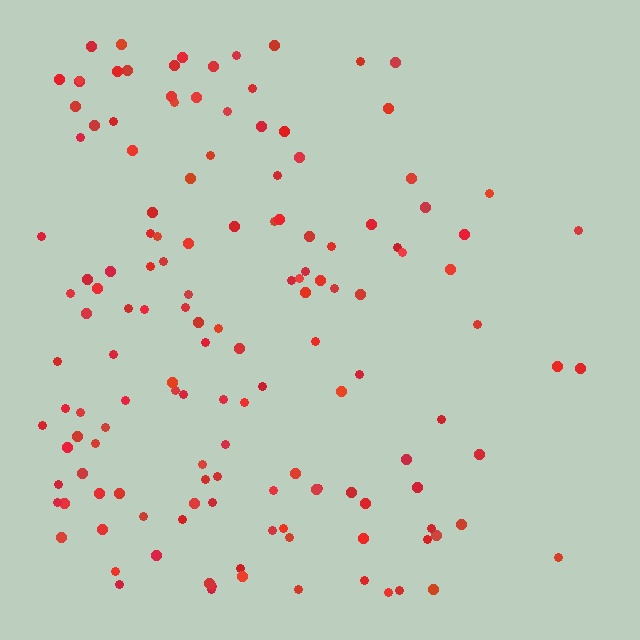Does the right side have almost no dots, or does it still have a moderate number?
Still a moderate number, just noticeably fewer than the left.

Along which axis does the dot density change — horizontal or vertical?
Horizontal.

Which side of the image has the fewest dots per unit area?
The right.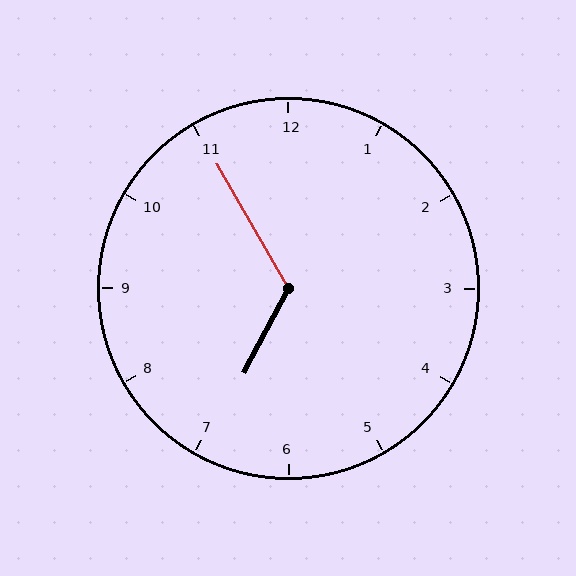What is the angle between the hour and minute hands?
Approximately 122 degrees.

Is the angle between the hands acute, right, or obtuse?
It is obtuse.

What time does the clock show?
6:55.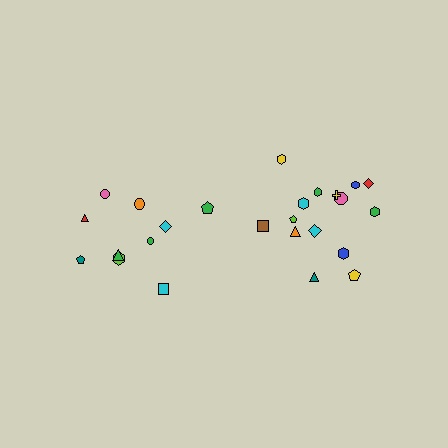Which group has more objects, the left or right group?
The right group.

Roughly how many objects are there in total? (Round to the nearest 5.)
Roughly 25 objects in total.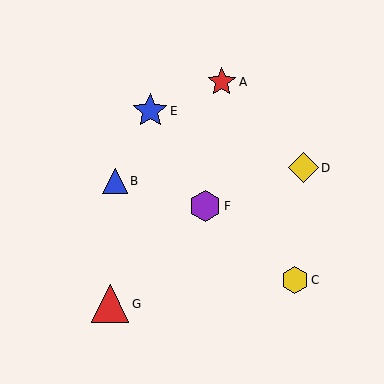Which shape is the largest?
The red triangle (labeled G) is the largest.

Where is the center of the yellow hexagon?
The center of the yellow hexagon is at (295, 280).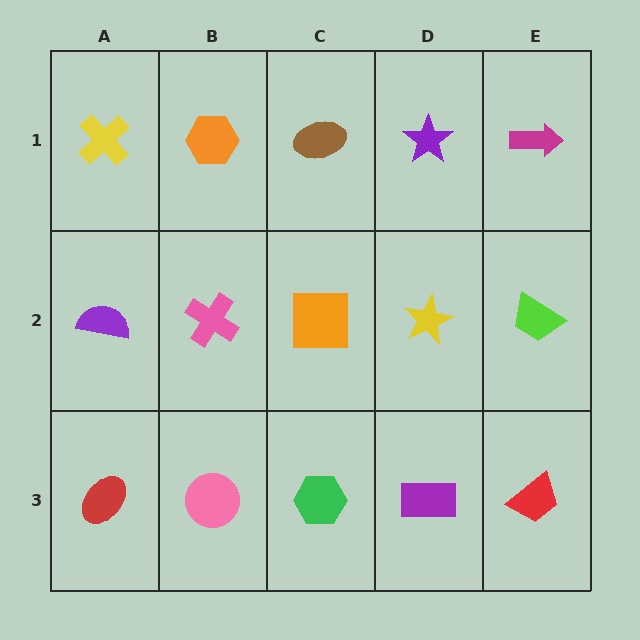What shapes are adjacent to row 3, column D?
A yellow star (row 2, column D), a green hexagon (row 3, column C), a red trapezoid (row 3, column E).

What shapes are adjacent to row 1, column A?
A purple semicircle (row 2, column A), an orange hexagon (row 1, column B).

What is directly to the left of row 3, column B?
A red ellipse.